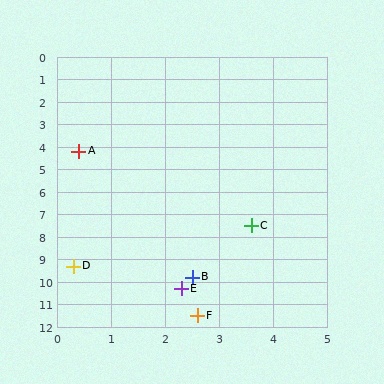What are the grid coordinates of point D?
Point D is at approximately (0.3, 9.3).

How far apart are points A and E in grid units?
Points A and E are about 6.4 grid units apart.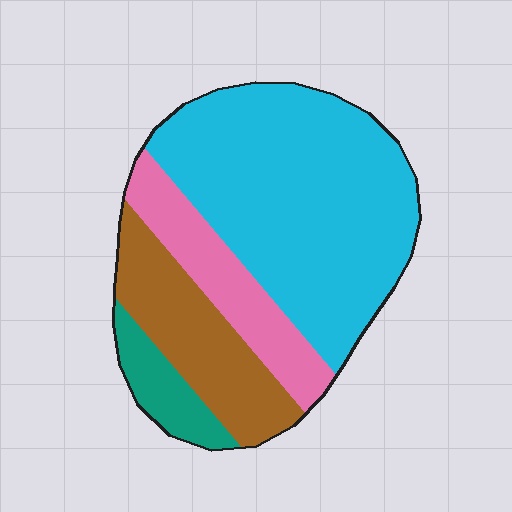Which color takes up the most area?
Cyan, at roughly 55%.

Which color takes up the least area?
Teal, at roughly 10%.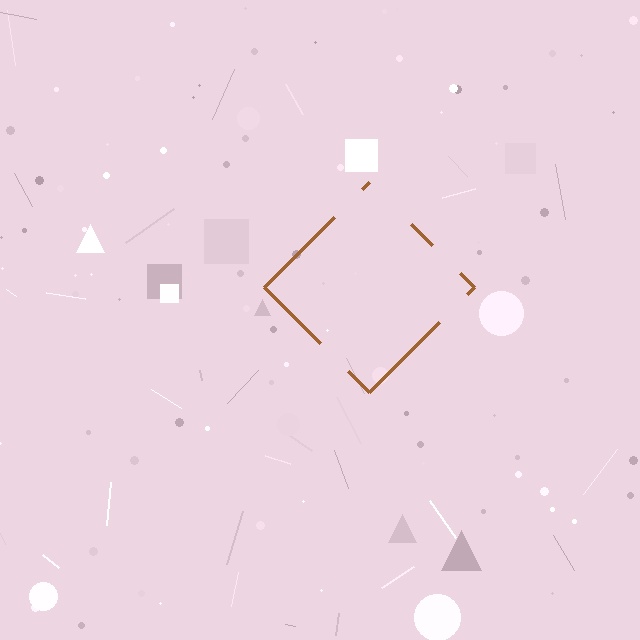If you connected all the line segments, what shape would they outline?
They would outline a diamond.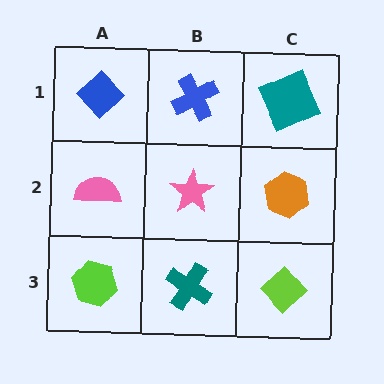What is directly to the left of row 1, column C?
A blue cross.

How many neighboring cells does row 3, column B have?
3.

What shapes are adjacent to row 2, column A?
A blue diamond (row 1, column A), a lime hexagon (row 3, column A), a pink star (row 2, column B).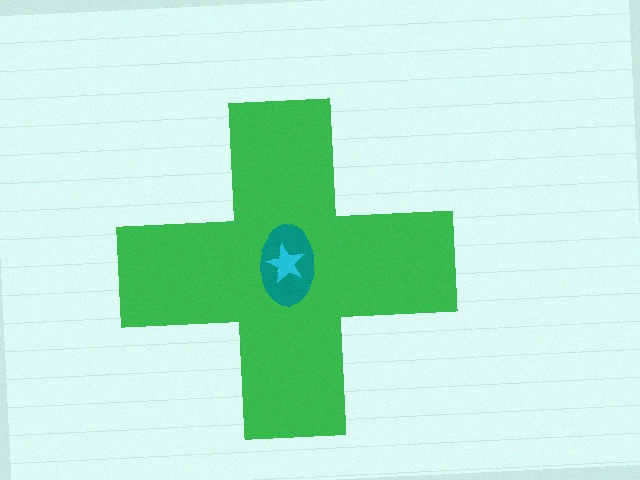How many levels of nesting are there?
3.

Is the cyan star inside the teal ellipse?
Yes.